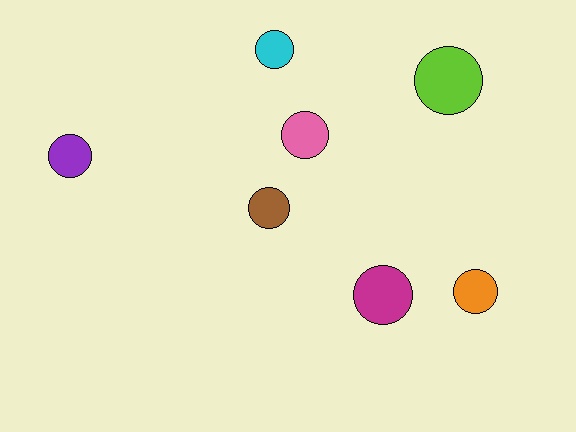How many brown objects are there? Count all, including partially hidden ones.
There is 1 brown object.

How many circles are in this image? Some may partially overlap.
There are 7 circles.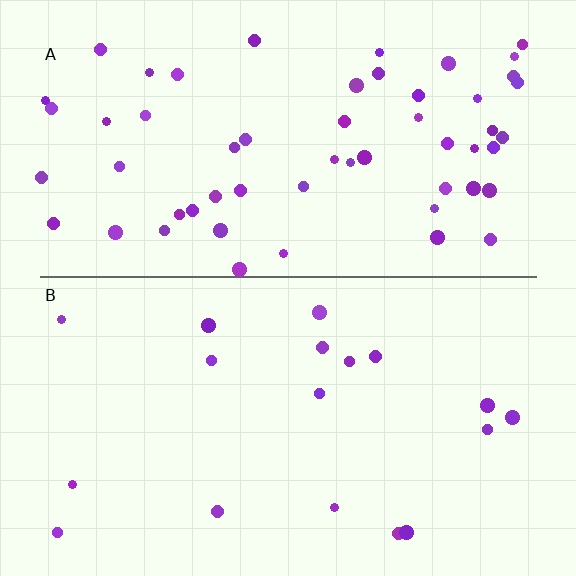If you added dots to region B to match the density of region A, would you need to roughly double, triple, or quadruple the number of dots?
Approximately triple.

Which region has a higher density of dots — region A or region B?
A (the top).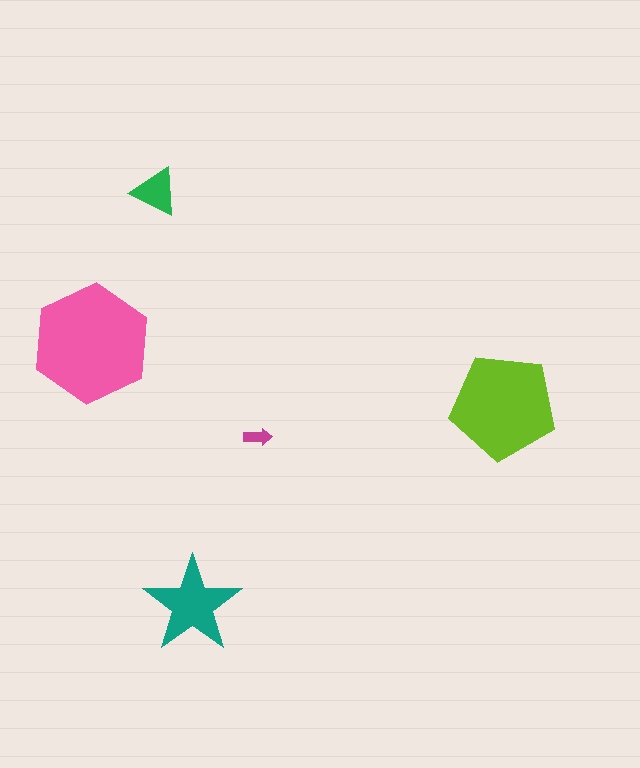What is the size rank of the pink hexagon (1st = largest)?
1st.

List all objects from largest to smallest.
The pink hexagon, the lime pentagon, the teal star, the green triangle, the magenta arrow.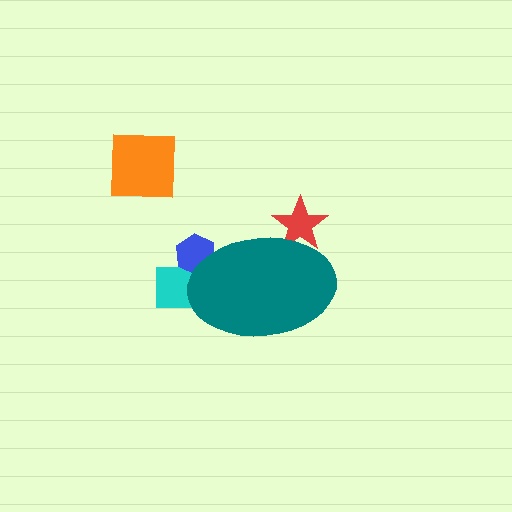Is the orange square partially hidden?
No, the orange square is fully visible.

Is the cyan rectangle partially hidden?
Yes, the cyan rectangle is partially hidden behind the teal ellipse.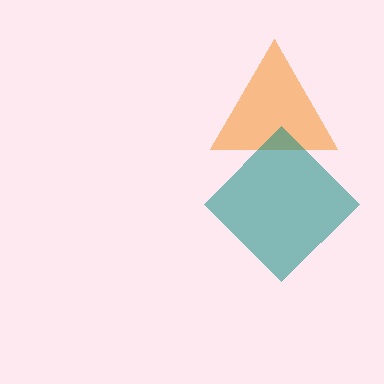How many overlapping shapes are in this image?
There are 2 overlapping shapes in the image.